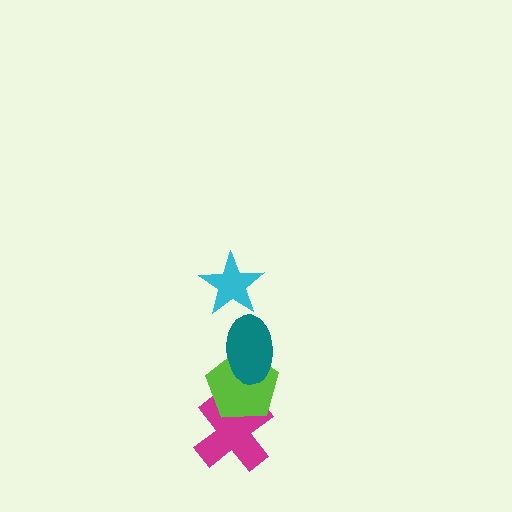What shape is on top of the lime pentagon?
The teal ellipse is on top of the lime pentagon.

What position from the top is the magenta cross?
The magenta cross is 4th from the top.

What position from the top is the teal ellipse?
The teal ellipse is 2nd from the top.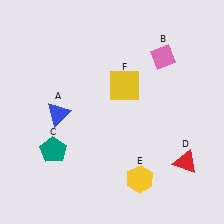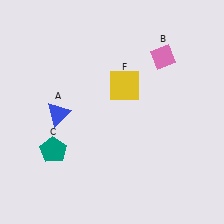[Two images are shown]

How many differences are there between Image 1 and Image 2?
There are 2 differences between the two images.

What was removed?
The yellow hexagon (E), the red triangle (D) were removed in Image 2.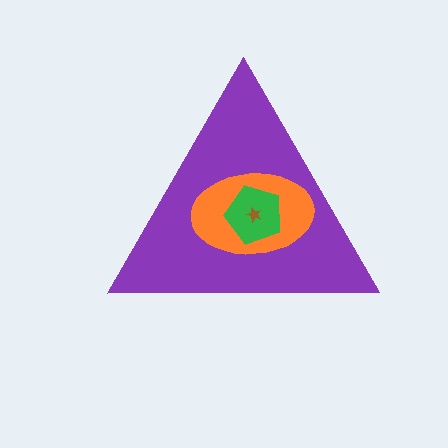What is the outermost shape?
The purple triangle.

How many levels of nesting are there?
4.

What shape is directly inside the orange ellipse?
The green pentagon.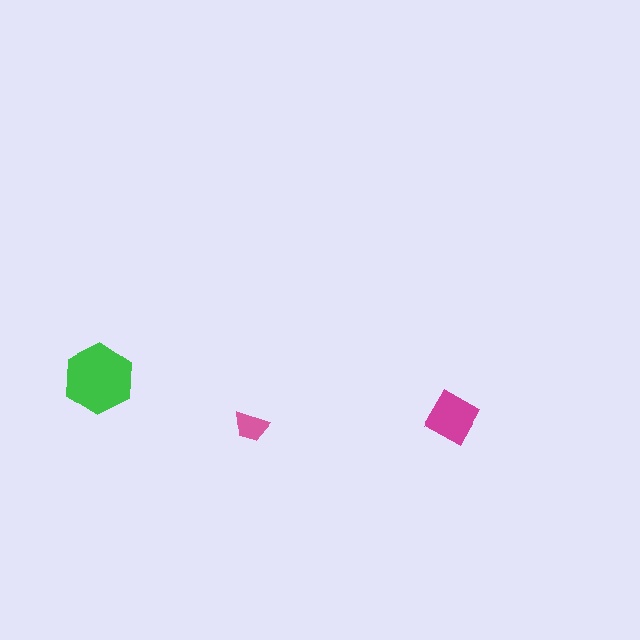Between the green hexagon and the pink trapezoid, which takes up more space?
The green hexagon.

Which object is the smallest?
The pink trapezoid.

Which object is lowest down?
The pink trapezoid is bottommost.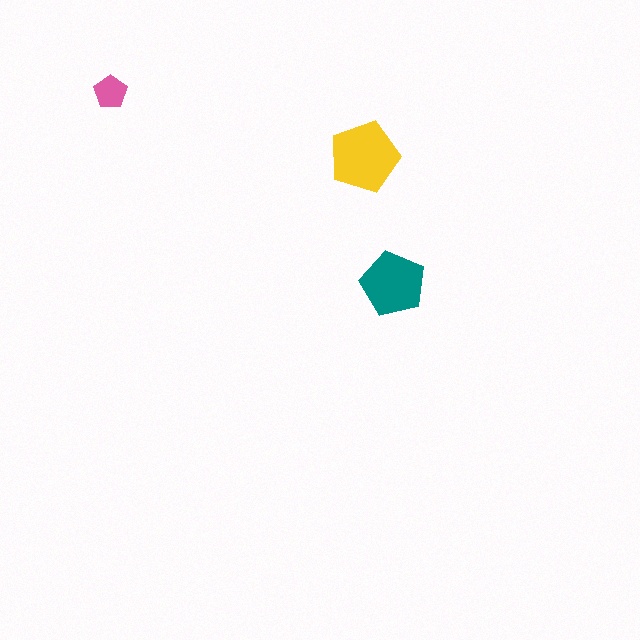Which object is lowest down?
The teal pentagon is bottommost.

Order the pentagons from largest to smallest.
the yellow one, the teal one, the pink one.